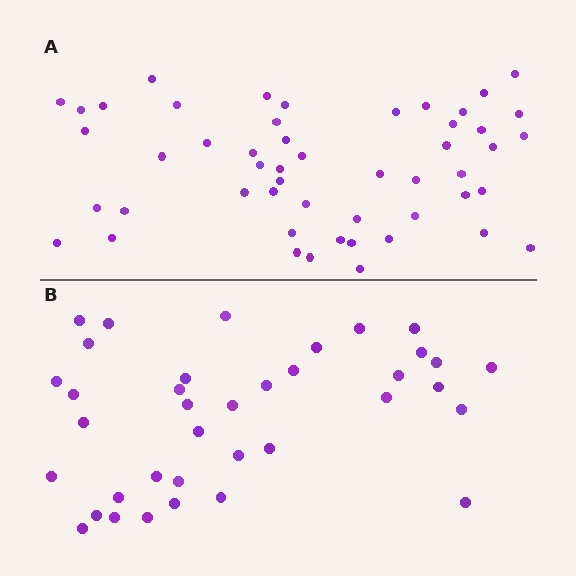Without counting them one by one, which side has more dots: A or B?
Region A (the top region) has more dots.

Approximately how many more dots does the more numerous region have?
Region A has approximately 15 more dots than region B.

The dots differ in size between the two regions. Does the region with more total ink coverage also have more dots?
No. Region B has more total ink coverage because its dots are larger, but region A actually contains more individual dots. Total area can be misleading — the number of items is what matters here.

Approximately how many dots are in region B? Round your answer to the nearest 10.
About 40 dots. (The exact count is 37, which rounds to 40.)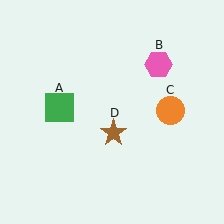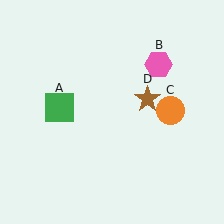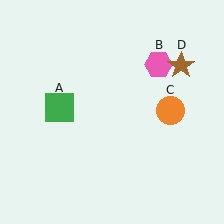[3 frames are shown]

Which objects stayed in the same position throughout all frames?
Green square (object A) and pink hexagon (object B) and orange circle (object C) remained stationary.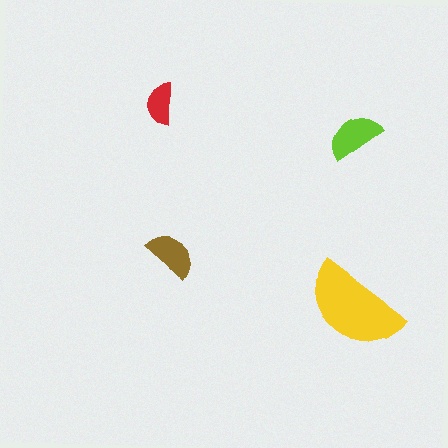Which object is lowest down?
The yellow semicircle is bottommost.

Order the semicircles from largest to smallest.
the yellow one, the lime one, the brown one, the red one.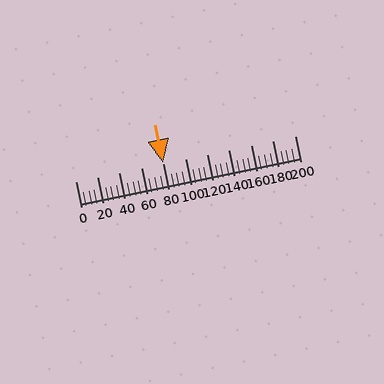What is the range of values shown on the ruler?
The ruler shows values from 0 to 200.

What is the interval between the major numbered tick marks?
The major tick marks are spaced 20 units apart.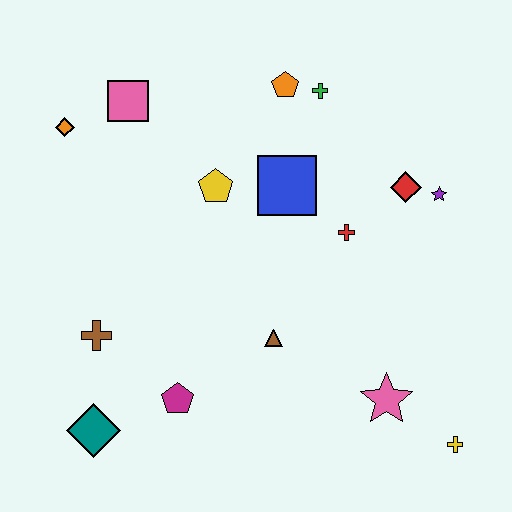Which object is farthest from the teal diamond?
The purple star is farthest from the teal diamond.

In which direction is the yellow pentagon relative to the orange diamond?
The yellow pentagon is to the right of the orange diamond.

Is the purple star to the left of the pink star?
No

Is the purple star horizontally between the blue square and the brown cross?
No